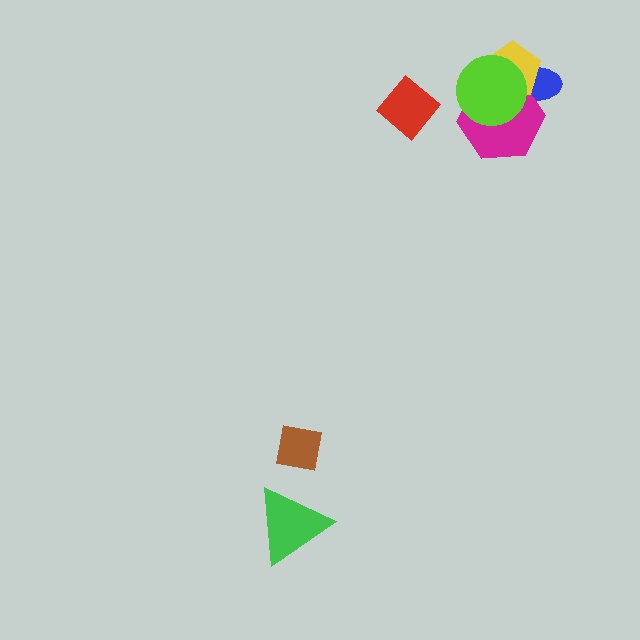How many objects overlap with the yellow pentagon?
3 objects overlap with the yellow pentagon.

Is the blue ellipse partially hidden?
Yes, it is partially covered by another shape.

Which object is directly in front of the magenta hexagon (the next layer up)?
The yellow pentagon is directly in front of the magenta hexagon.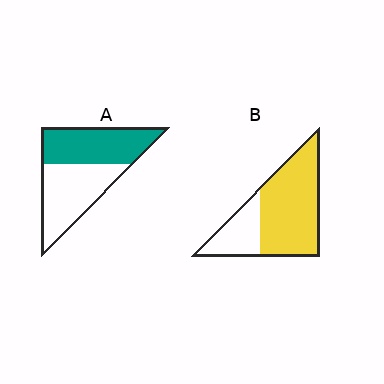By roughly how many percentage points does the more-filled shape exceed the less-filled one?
By roughly 25 percentage points (B over A).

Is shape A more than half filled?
Roughly half.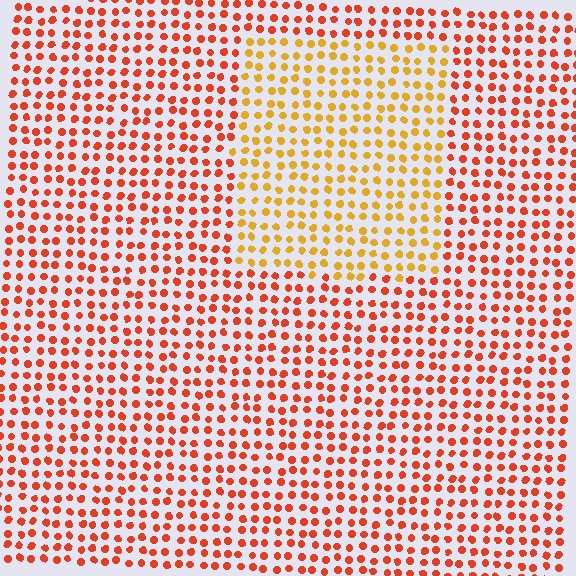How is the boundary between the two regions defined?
The boundary is defined purely by a slight shift in hue (about 35 degrees). Spacing, size, and orientation are identical on both sides.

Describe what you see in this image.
The image is filled with small red elements in a uniform arrangement. A rectangle-shaped region is visible where the elements are tinted to a slightly different hue, forming a subtle color boundary.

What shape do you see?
I see a rectangle.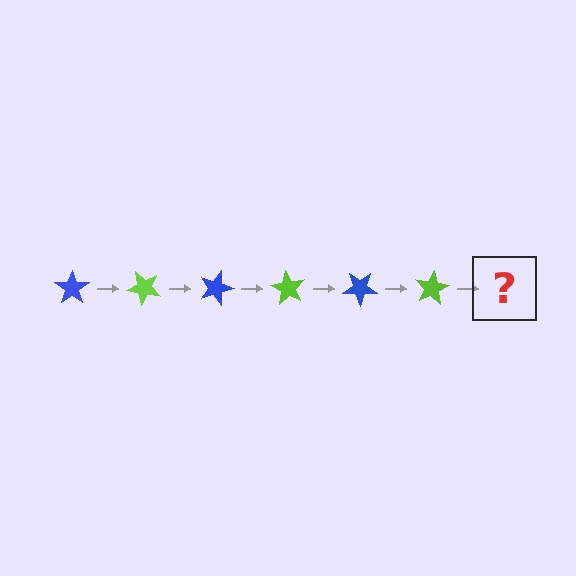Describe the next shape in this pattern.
It should be a blue star, rotated 270 degrees from the start.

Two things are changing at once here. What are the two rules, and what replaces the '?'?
The two rules are that it rotates 45 degrees each step and the color cycles through blue and lime. The '?' should be a blue star, rotated 270 degrees from the start.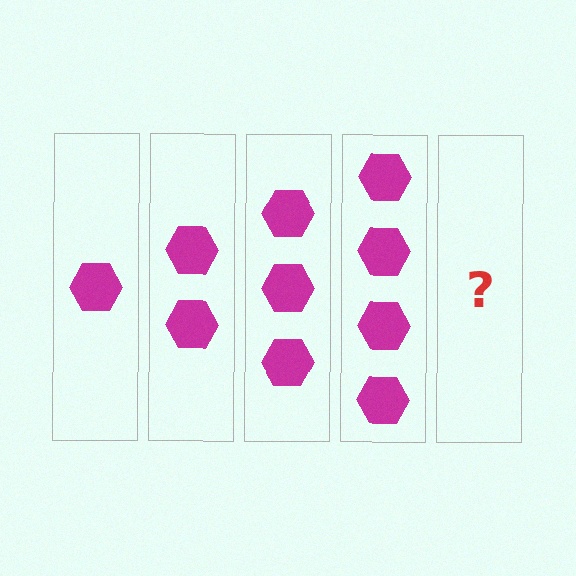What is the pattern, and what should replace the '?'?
The pattern is that each step adds one more hexagon. The '?' should be 5 hexagons.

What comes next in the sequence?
The next element should be 5 hexagons.